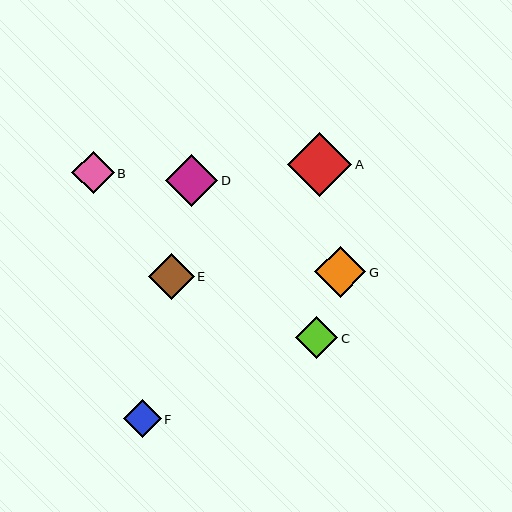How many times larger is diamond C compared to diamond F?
Diamond C is approximately 1.1 times the size of diamond F.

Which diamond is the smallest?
Diamond F is the smallest with a size of approximately 38 pixels.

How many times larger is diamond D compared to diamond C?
Diamond D is approximately 1.3 times the size of diamond C.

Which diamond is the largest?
Diamond A is the largest with a size of approximately 64 pixels.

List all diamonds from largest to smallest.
From largest to smallest: A, D, G, E, B, C, F.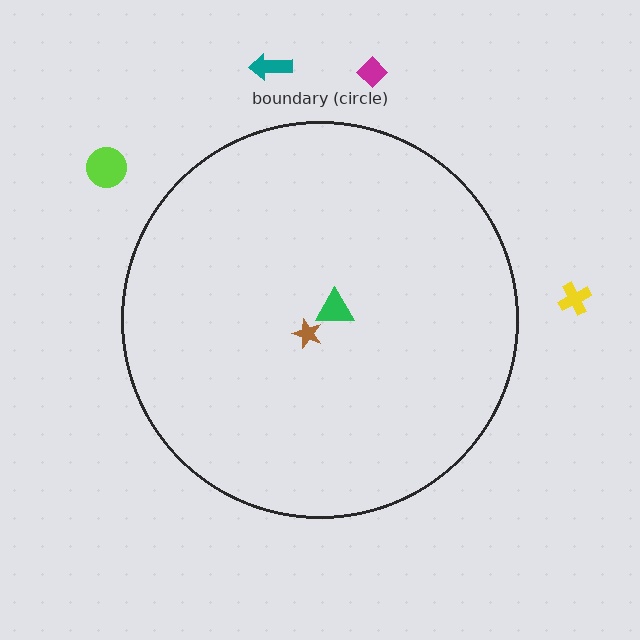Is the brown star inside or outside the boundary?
Inside.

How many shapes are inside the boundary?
2 inside, 4 outside.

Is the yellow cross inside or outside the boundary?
Outside.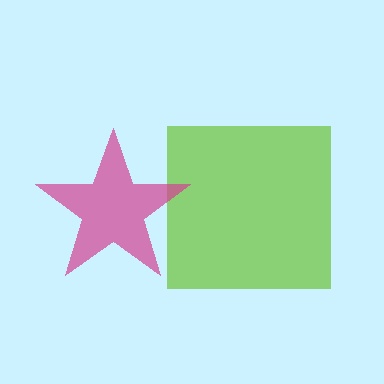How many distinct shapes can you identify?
There are 2 distinct shapes: a lime square, a magenta star.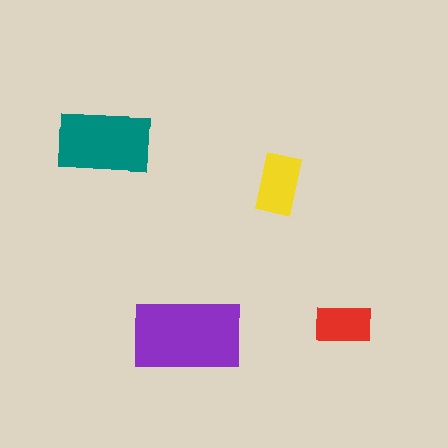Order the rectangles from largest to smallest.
the purple one, the teal one, the yellow one, the red one.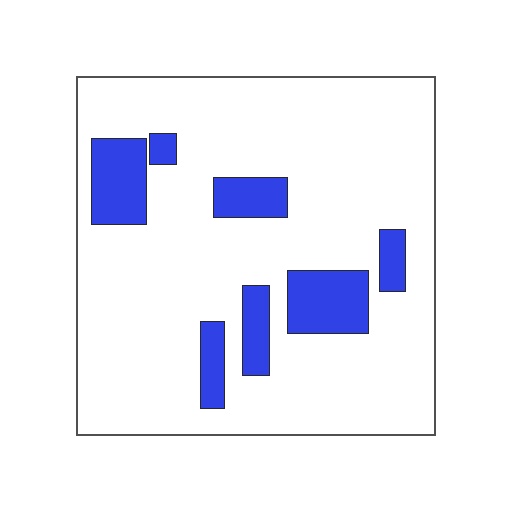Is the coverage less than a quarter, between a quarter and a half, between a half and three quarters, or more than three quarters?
Less than a quarter.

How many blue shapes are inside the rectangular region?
7.